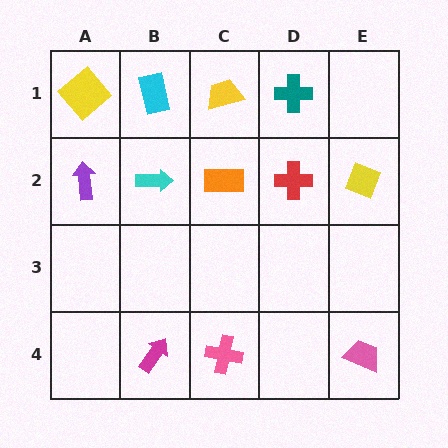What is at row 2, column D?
A red cross.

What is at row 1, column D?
A teal cross.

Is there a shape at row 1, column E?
No, that cell is empty.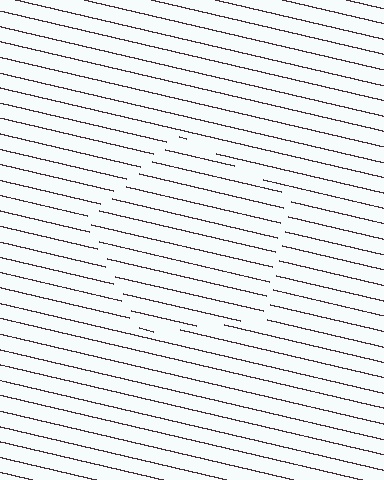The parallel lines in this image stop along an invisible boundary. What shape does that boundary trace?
An illusory pentagon. The interior of the shape contains the same grating, shifted by half a period — the contour is defined by the phase discontinuity where line-ends from the inner and outer gratings abut.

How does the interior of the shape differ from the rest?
The interior of the shape contains the same grating, shifted by half a period — the contour is defined by the phase discontinuity where line-ends from the inner and outer gratings abut.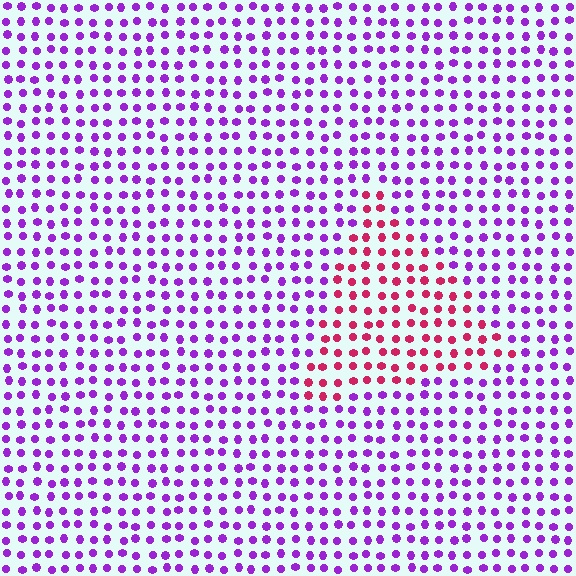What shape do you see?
I see a triangle.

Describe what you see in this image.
The image is filled with small purple elements in a uniform arrangement. A triangle-shaped region is visible where the elements are tinted to a slightly different hue, forming a subtle color boundary.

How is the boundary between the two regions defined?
The boundary is defined purely by a slight shift in hue (about 56 degrees). Spacing, size, and orientation are identical on both sides.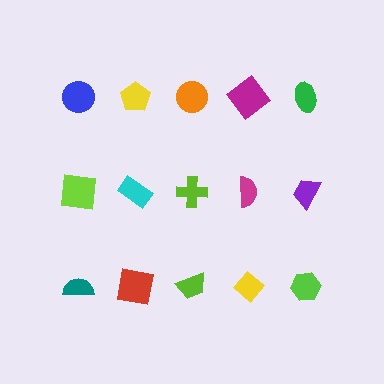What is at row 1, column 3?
An orange circle.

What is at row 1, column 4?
A magenta diamond.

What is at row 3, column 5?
A lime hexagon.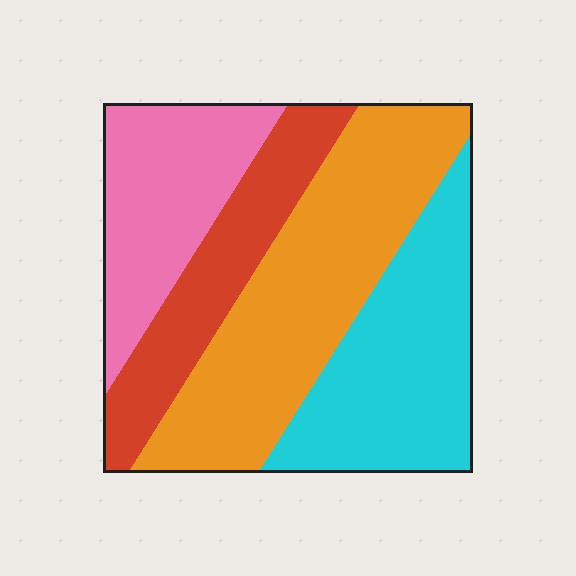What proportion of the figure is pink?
Pink takes up less than a quarter of the figure.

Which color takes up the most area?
Orange, at roughly 35%.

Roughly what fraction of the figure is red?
Red covers around 20% of the figure.